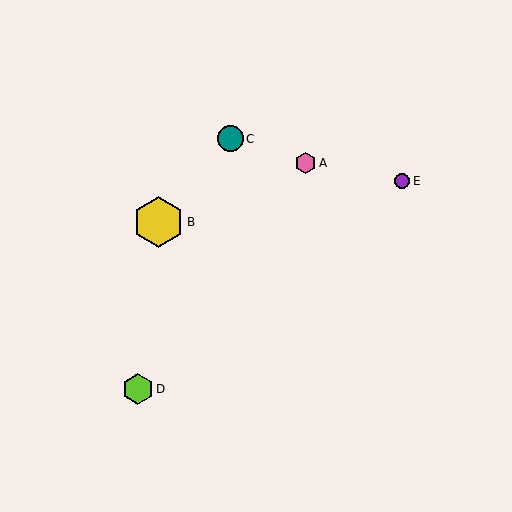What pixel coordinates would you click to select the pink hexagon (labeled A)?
Click at (306, 163) to select the pink hexagon A.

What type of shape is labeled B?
Shape B is a yellow hexagon.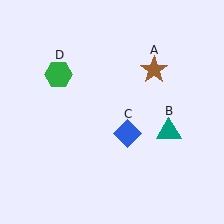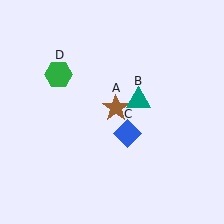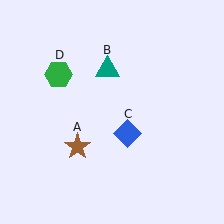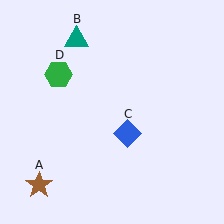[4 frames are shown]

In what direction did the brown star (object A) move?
The brown star (object A) moved down and to the left.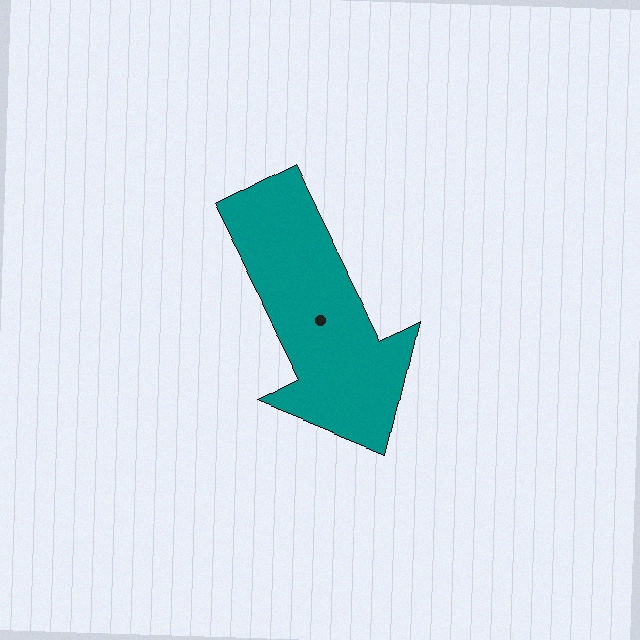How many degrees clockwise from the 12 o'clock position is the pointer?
Approximately 153 degrees.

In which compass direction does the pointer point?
Southeast.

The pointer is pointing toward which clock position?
Roughly 5 o'clock.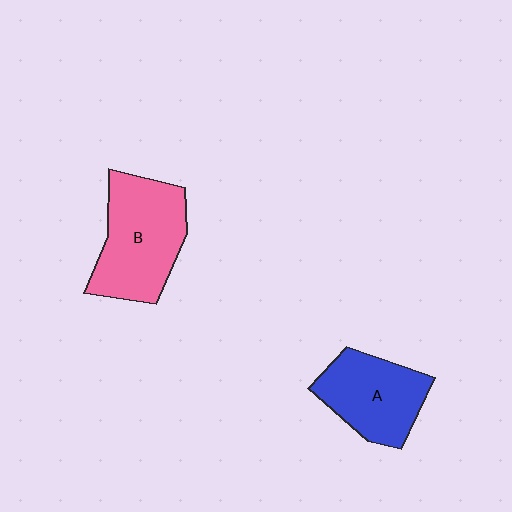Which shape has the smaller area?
Shape A (blue).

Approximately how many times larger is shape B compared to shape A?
Approximately 1.3 times.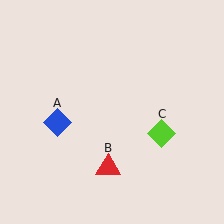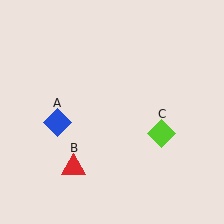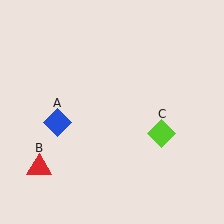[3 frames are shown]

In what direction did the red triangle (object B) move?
The red triangle (object B) moved left.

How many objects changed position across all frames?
1 object changed position: red triangle (object B).